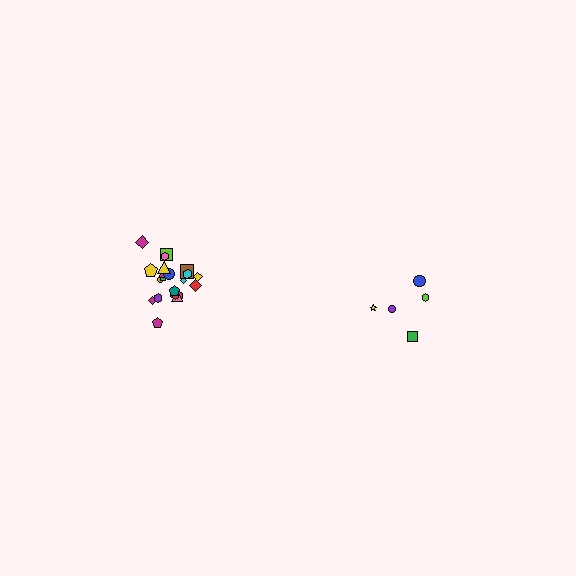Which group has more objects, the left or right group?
The left group.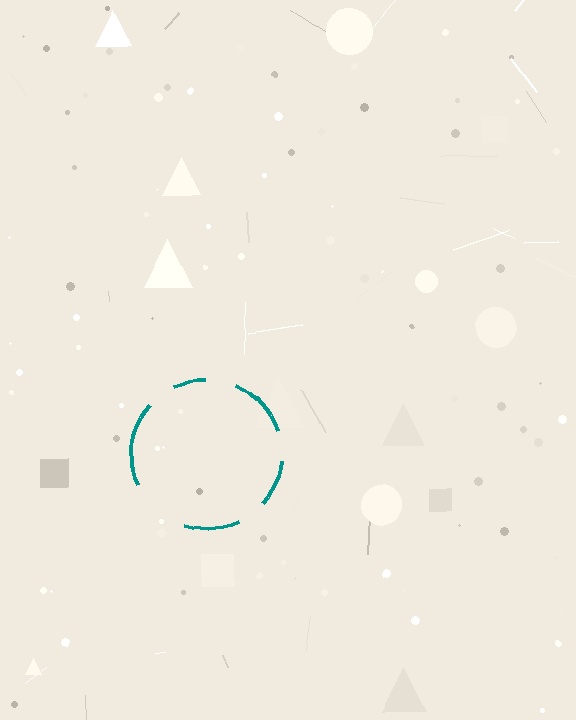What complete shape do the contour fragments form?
The contour fragments form a circle.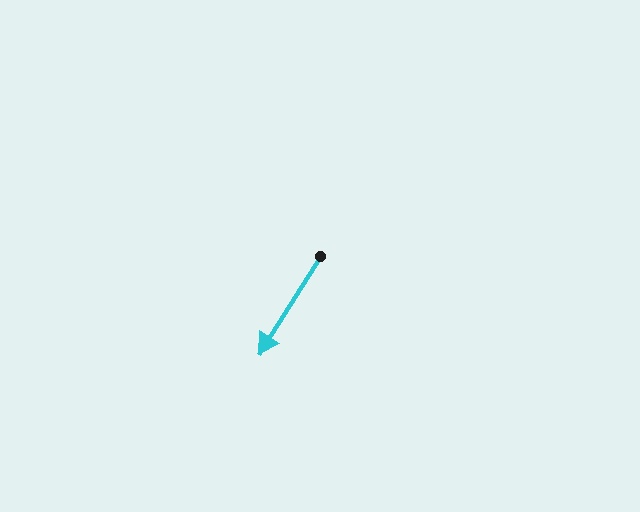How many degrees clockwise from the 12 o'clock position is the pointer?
Approximately 212 degrees.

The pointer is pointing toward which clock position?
Roughly 7 o'clock.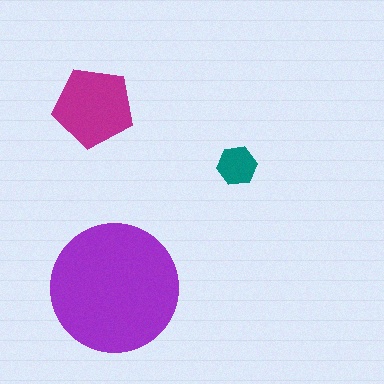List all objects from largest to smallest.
The purple circle, the magenta pentagon, the teal hexagon.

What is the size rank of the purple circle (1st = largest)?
1st.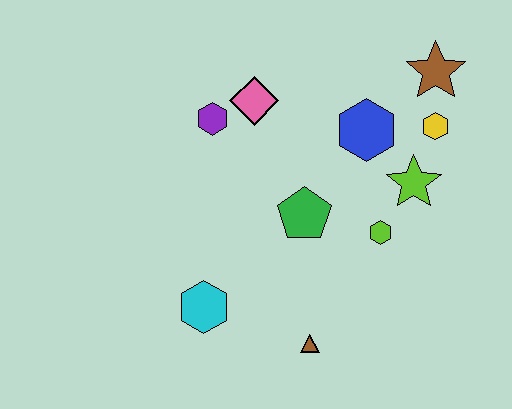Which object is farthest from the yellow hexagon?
The cyan hexagon is farthest from the yellow hexagon.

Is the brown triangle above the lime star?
No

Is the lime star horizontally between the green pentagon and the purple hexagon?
No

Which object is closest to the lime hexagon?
The lime star is closest to the lime hexagon.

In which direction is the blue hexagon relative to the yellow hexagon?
The blue hexagon is to the left of the yellow hexagon.